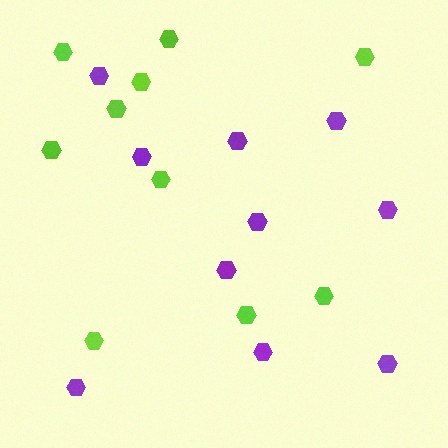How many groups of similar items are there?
There are 2 groups: one group of purple hexagons (10) and one group of lime hexagons (10).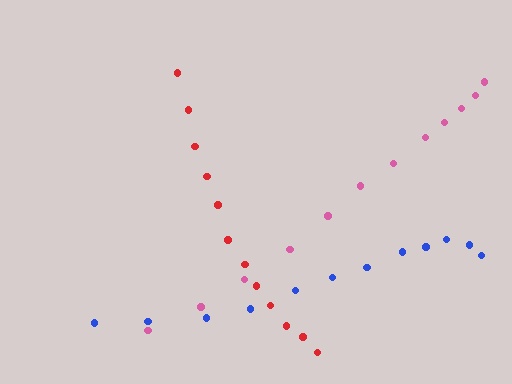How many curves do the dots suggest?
There are 3 distinct paths.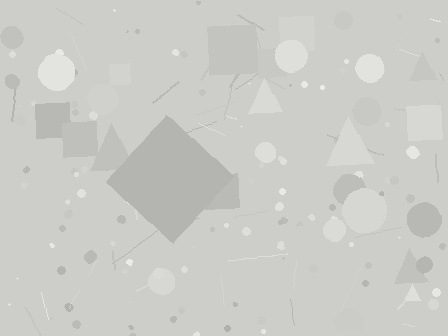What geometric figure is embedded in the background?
A diamond is embedded in the background.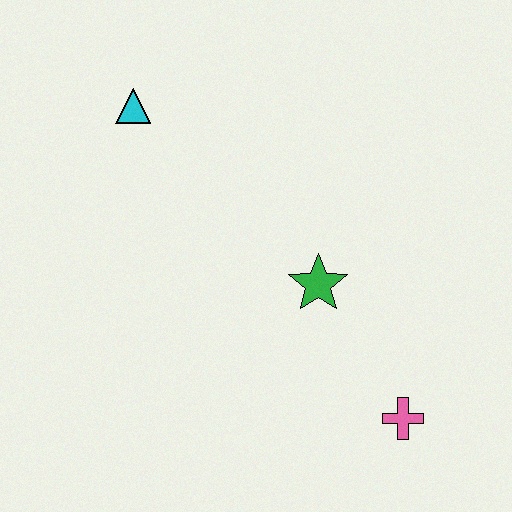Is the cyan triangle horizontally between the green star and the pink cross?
No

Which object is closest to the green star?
The pink cross is closest to the green star.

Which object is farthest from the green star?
The cyan triangle is farthest from the green star.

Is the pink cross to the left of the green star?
No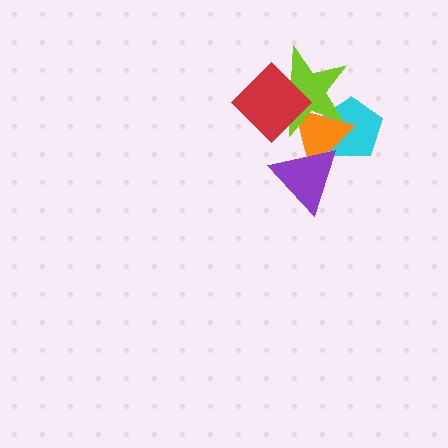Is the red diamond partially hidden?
No, no other shape covers it.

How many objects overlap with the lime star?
3 objects overlap with the lime star.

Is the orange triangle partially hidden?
Yes, it is partially covered by another shape.